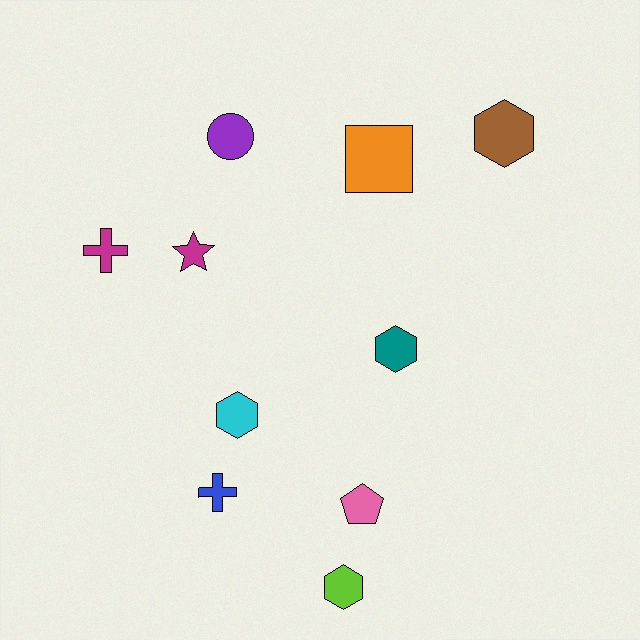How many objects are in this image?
There are 10 objects.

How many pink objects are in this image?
There is 1 pink object.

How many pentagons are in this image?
There is 1 pentagon.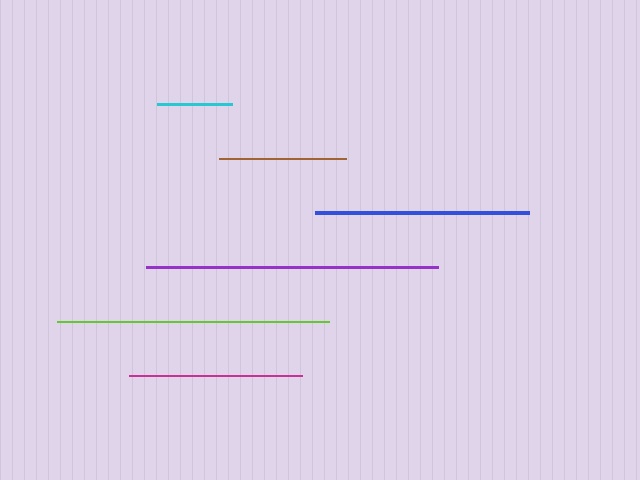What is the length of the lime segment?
The lime segment is approximately 272 pixels long.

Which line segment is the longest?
The purple line is the longest at approximately 292 pixels.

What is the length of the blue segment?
The blue segment is approximately 214 pixels long.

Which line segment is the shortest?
The cyan line is the shortest at approximately 75 pixels.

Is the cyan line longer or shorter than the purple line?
The purple line is longer than the cyan line.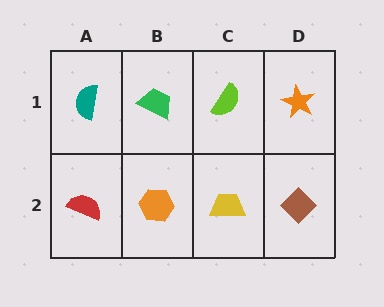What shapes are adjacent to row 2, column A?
A teal semicircle (row 1, column A), an orange hexagon (row 2, column B).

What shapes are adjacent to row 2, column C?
A lime semicircle (row 1, column C), an orange hexagon (row 2, column B), a brown diamond (row 2, column D).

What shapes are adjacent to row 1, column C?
A yellow trapezoid (row 2, column C), a green trapezoid (row 1, column B), an orange star (row 1, column D).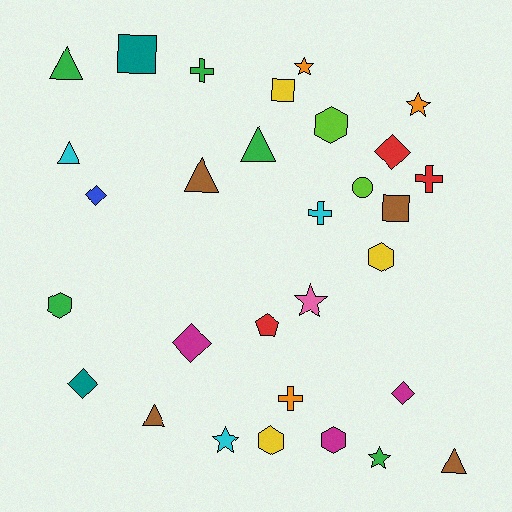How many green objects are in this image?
There are 5 green objects.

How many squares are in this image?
There are 3 squares.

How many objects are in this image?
There are 30 objects.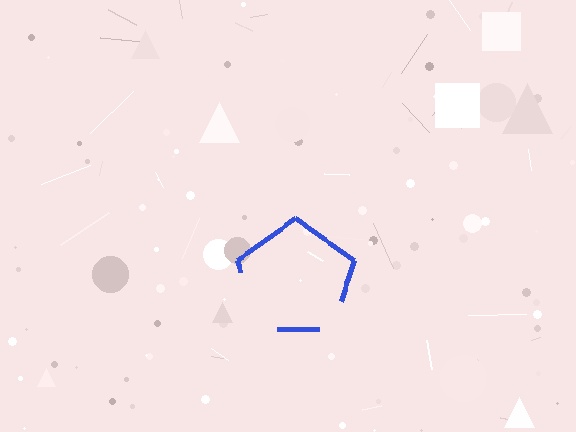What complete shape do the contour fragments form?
The contour fragments form a pentagon.